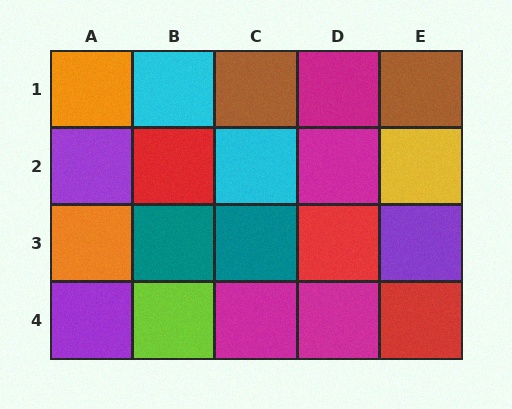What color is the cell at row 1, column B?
Cyan.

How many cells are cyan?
2 cells are cyan.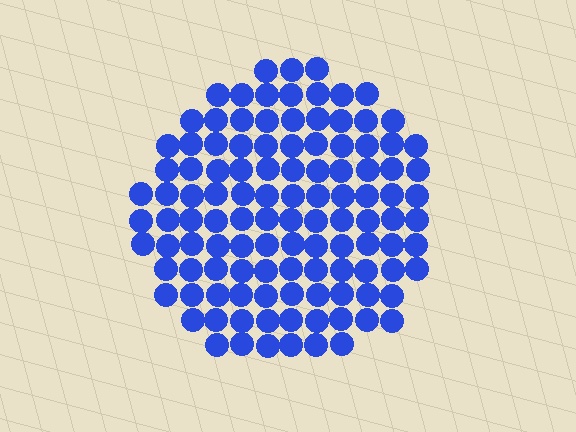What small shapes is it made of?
It is made of small circles.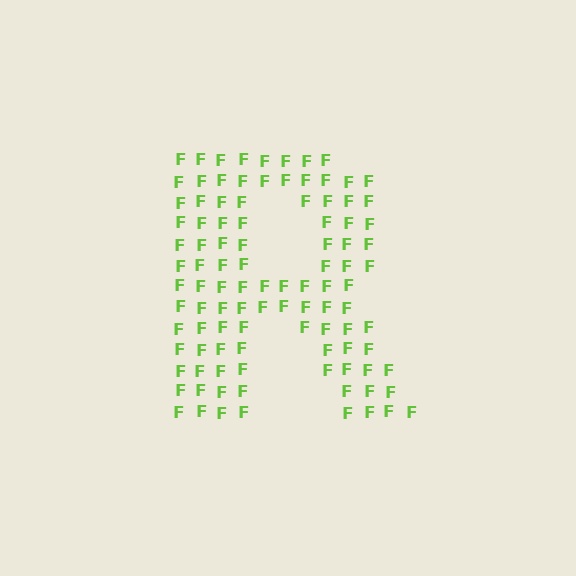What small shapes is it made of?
It is made of small letter F's.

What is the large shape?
The large shape is the letter R.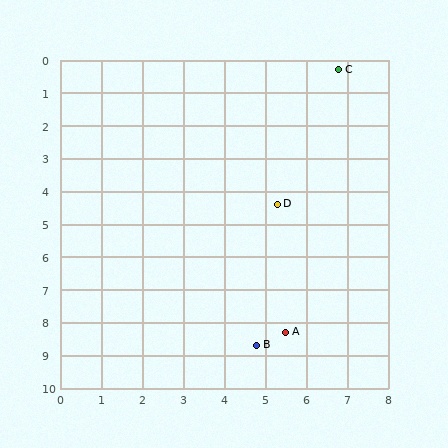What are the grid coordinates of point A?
Point A is at approximately (5.5, 8.3).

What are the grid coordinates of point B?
Point B is at approximately (4.8, 8.7).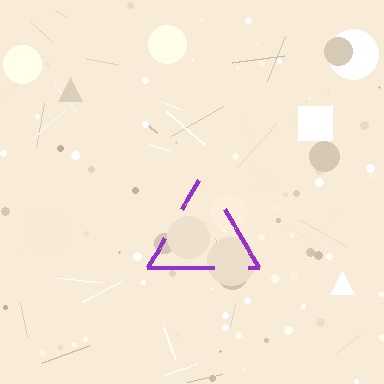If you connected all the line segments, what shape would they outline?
They would outline a triangle.